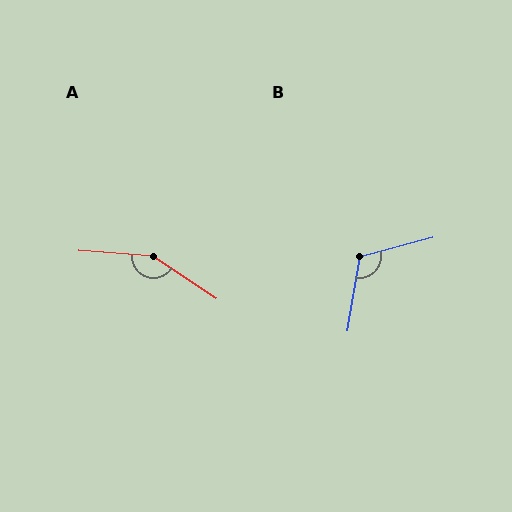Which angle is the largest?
A, at approximately 150 degrees.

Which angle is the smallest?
B, at approximately 115 degrees.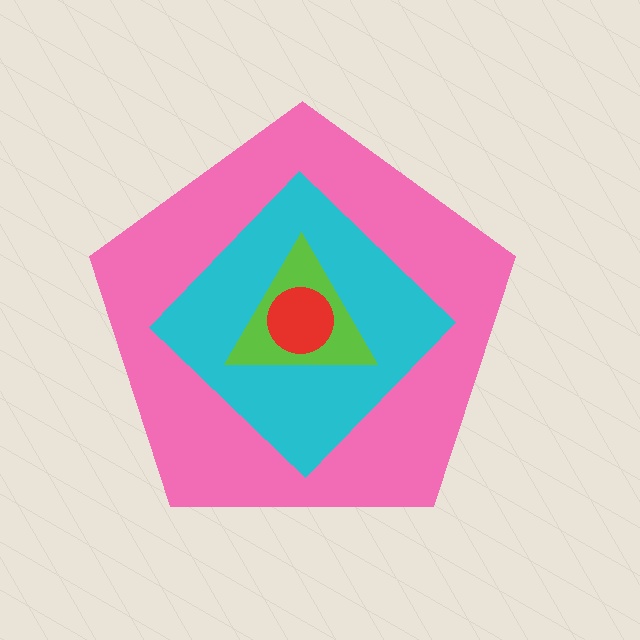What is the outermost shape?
The pink pentagon.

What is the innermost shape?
The red circle.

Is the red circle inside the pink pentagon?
Yes.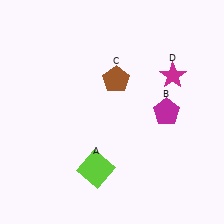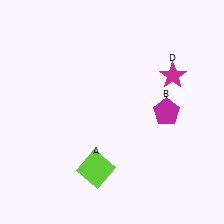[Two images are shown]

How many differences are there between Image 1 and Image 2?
There is 1 difference between the two images.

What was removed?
The brown pentagon (C) was removed in Image 2.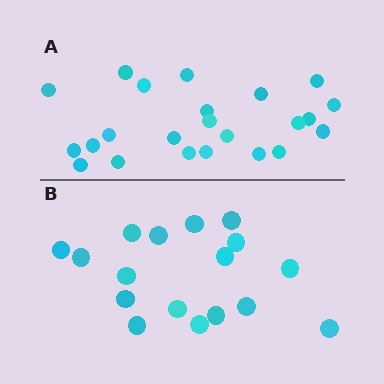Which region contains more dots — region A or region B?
Region A (the top region) has more dots.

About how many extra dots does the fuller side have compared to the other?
Region A has about 6 more dots than region B.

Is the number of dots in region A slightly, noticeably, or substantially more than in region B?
Region A has noticeably more, but not dramatically so. The ratio is roughly 1.4 to 1.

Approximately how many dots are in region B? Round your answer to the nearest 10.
About 20 dots. (The exact count is 17, which rounds to 20.)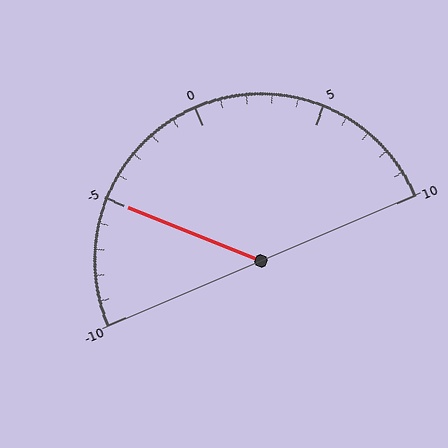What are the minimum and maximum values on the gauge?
The gauge ranges from -10 to 10.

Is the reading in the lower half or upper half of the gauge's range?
The reading is in the lower half of the range (-10 to 10).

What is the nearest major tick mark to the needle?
The nearest major tick mark is -5.